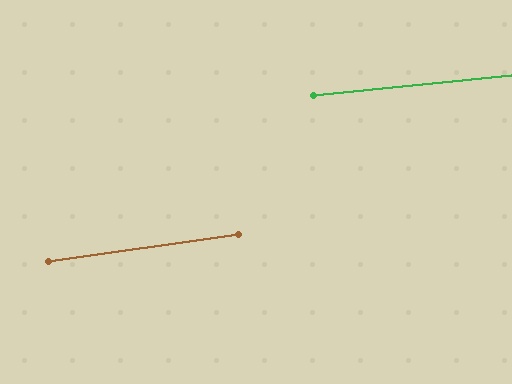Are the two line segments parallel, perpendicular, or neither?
Parallel — their directions differ by only 1.9°.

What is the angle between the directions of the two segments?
Approximately 2 degrees.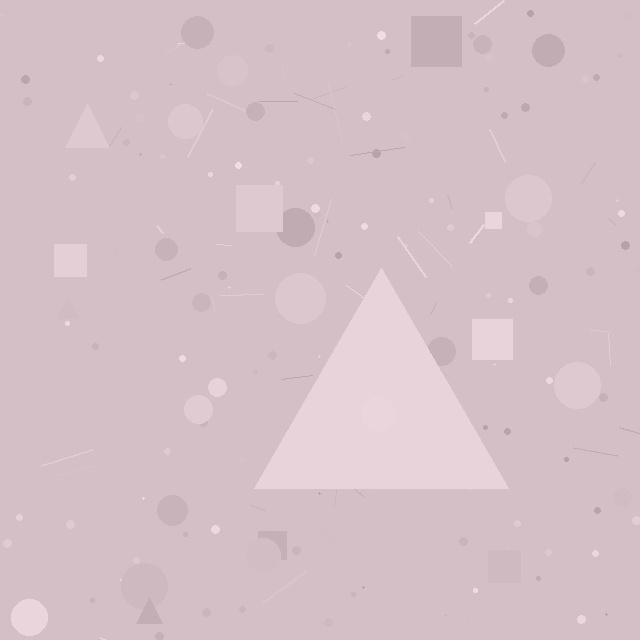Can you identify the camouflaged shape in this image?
The camouflaged shape is a triangle.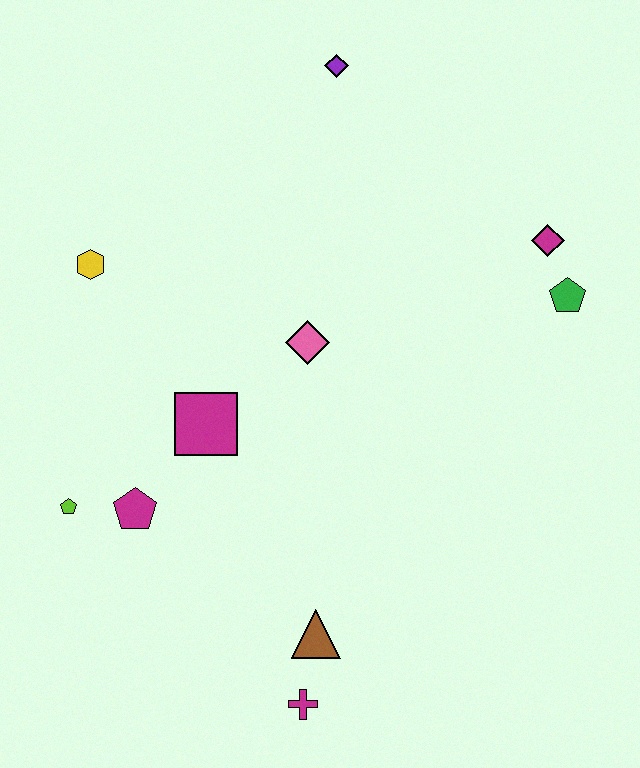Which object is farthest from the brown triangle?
The purple diamond is farthest from the brown triangle.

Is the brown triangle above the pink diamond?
No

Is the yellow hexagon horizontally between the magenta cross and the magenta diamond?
No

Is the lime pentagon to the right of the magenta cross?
No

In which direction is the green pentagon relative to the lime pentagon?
The green pentagon is to the right of the lime pentagon.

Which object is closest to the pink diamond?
The magenta square is closest to the pink diamond.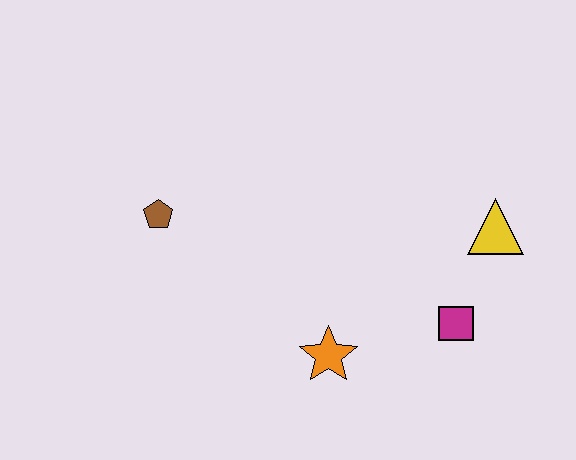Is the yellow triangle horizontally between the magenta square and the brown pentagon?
No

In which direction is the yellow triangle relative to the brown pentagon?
The yellow triangle is to the right of the brown pentagon.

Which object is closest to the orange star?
The magenta square is closest to the orange star.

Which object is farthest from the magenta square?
The brown pentagon is farthest from the magenta square.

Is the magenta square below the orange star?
No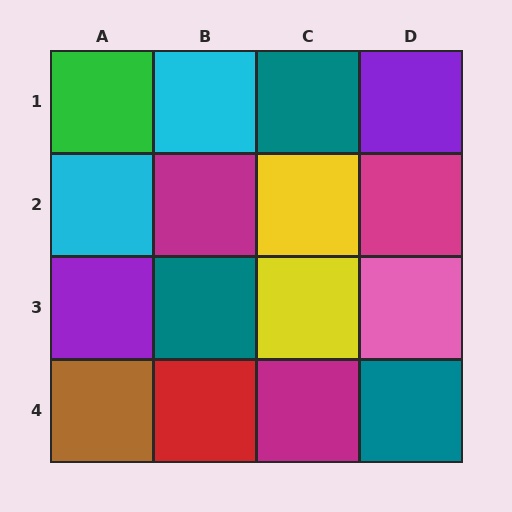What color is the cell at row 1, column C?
Teal.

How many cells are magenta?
3 cells are magenta.